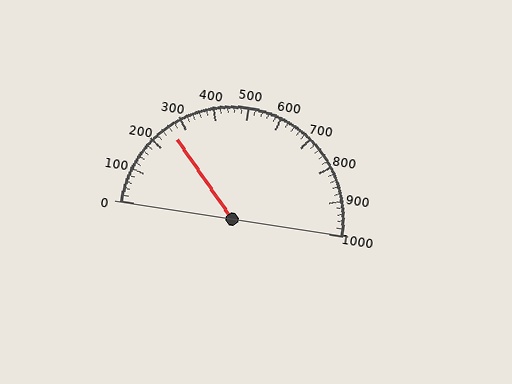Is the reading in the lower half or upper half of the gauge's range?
The reading is in the lower half of the range (0 to 1000).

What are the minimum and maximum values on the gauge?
The gauge ranges from 0 to 1000.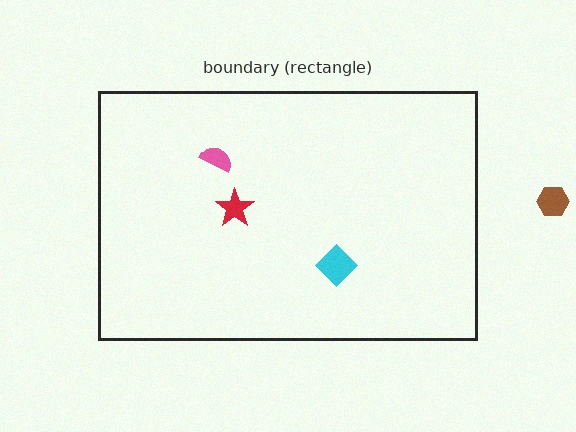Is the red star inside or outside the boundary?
Inside.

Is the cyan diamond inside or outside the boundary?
Inside.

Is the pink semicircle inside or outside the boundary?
Inside.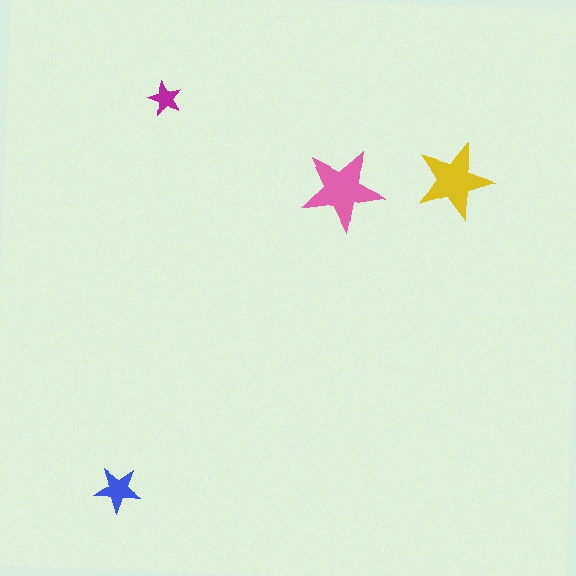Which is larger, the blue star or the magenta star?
The blue one.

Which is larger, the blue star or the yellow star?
The yellow one.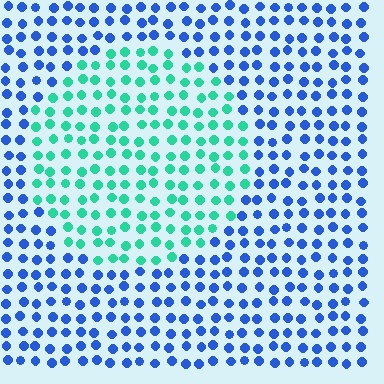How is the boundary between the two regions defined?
The boundary is defined purely by a slight shift in hue (about 63 degrees). Spacing, size, and orientation are identical on both sides.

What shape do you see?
I see a circle.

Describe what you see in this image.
The image is filled with small blue elements in a uniform arrangement. A circle-shaped region is visible where the elements are tinted to a slightly different hue, forming a subtle color boundary.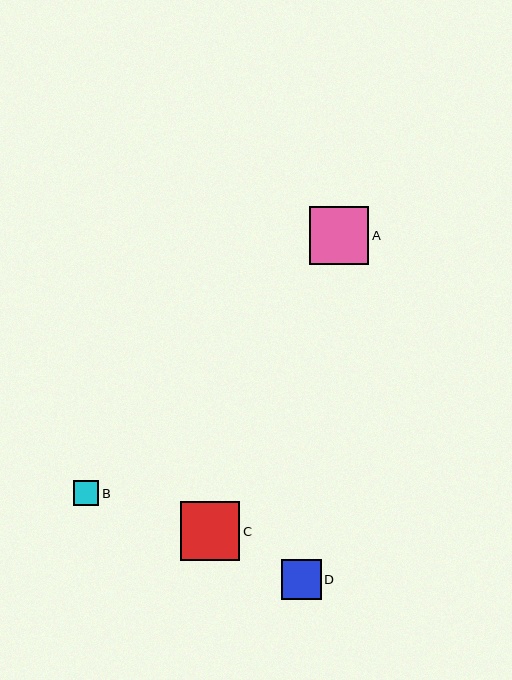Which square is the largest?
Square A is the largest with a size of approximately 59 pixels.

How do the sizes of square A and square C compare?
Square A and square C are approximately the same size.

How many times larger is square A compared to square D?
Square A is approximately 1.5 times the size of square D.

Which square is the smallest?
Square B is the smallest with a size of approximately 25 pixels.